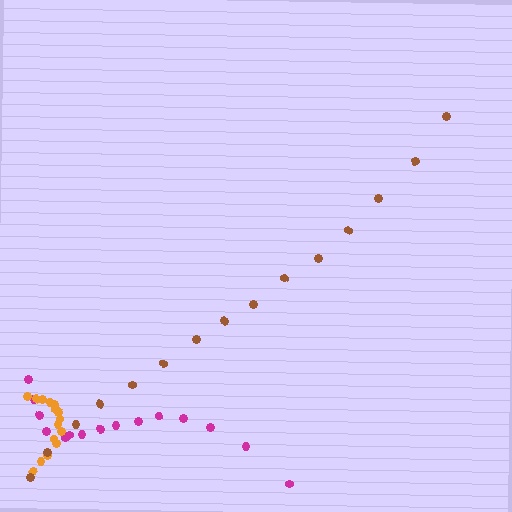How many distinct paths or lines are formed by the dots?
There are 3 distinct paths.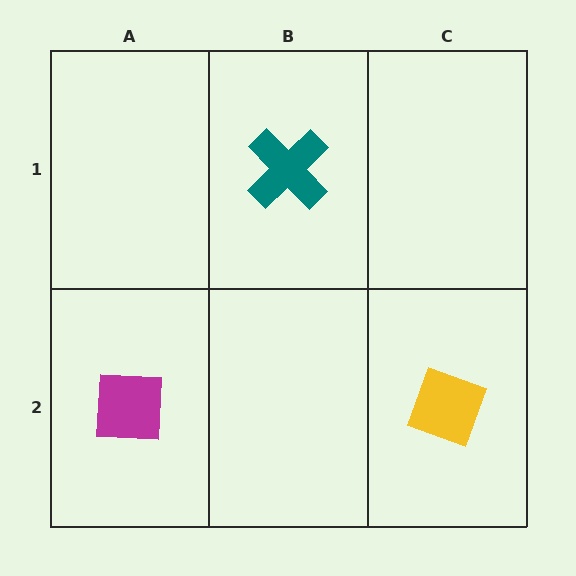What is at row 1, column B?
A teal cross.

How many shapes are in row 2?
2 shapes.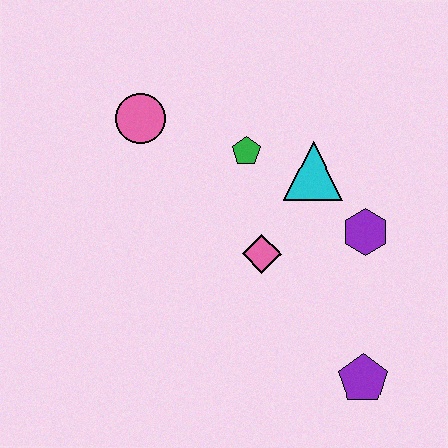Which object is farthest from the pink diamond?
The pink circle is farthest from the pink diamond.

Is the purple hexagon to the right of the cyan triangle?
Yes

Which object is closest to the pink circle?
The green pentagon is closest to the pink circle.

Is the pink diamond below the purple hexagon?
Yes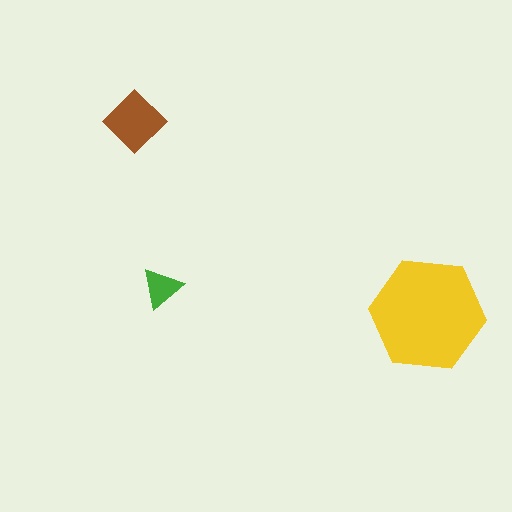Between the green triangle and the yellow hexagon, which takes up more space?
The yellow hexagon.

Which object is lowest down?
The yellow hexagon is bottommost.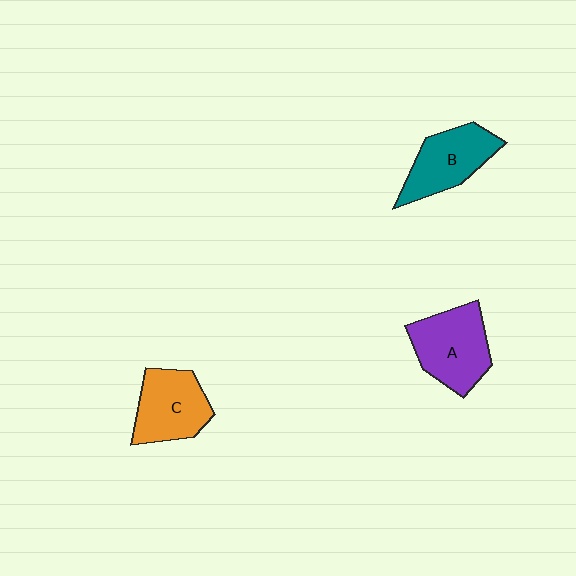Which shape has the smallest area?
Shape B (teal).